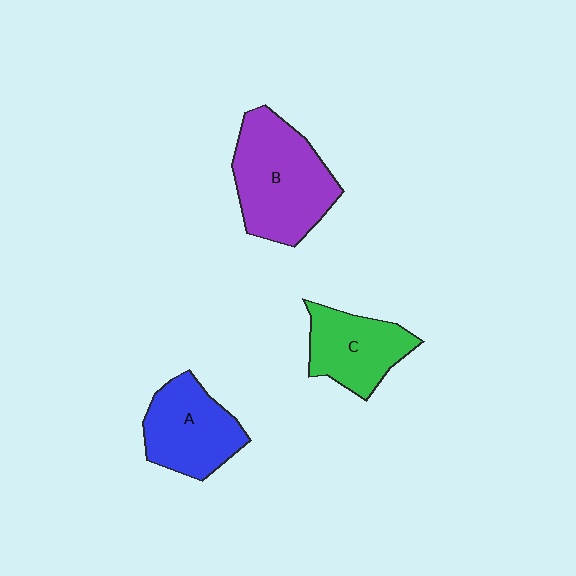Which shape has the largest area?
Shape B (purple).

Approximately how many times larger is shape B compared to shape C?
Approximately 1.5 times.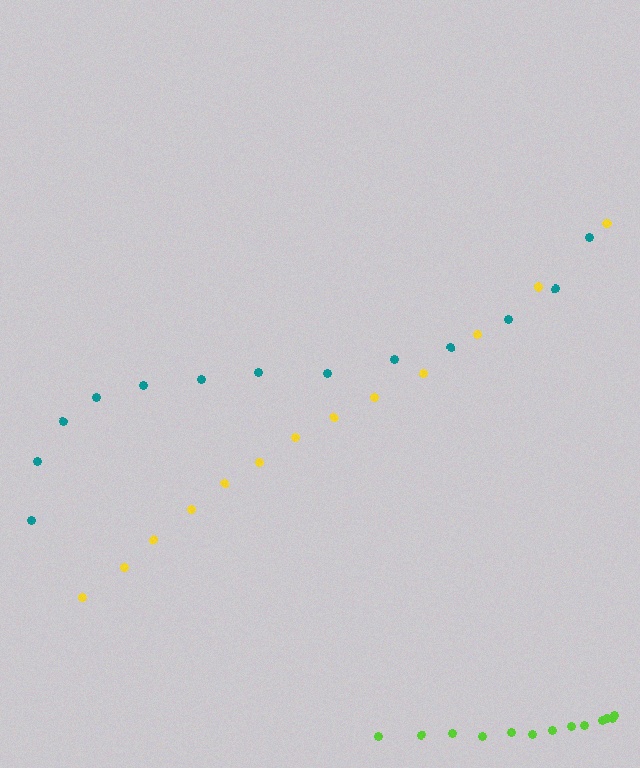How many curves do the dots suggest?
There are 3 distinct paths.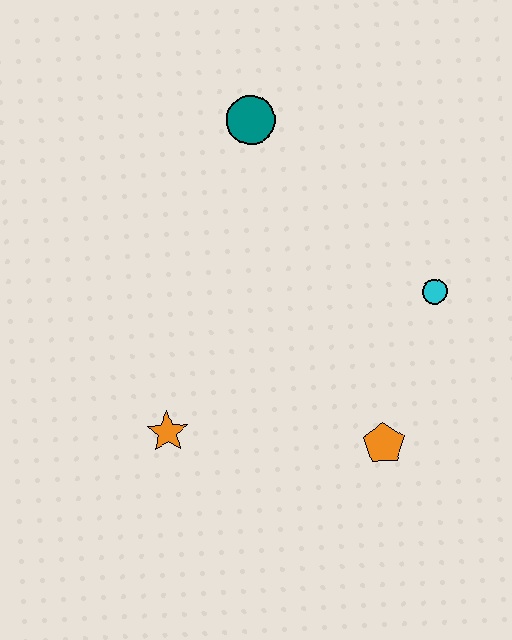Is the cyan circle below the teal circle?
Yes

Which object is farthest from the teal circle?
The orange pentagon is farthest from the teal circle.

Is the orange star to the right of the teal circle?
No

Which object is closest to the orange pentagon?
The cyan circle is closest to the orange pentagon.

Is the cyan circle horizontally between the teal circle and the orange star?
No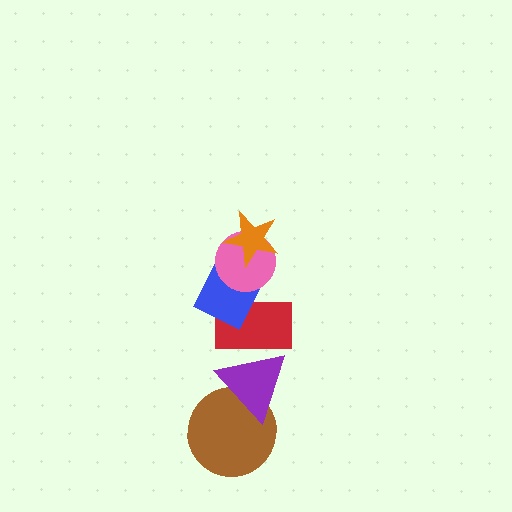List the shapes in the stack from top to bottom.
From top to bottom: the orange star, the pink circle, the blue diamond, the red rectangle, the purple triangle, the brown circle.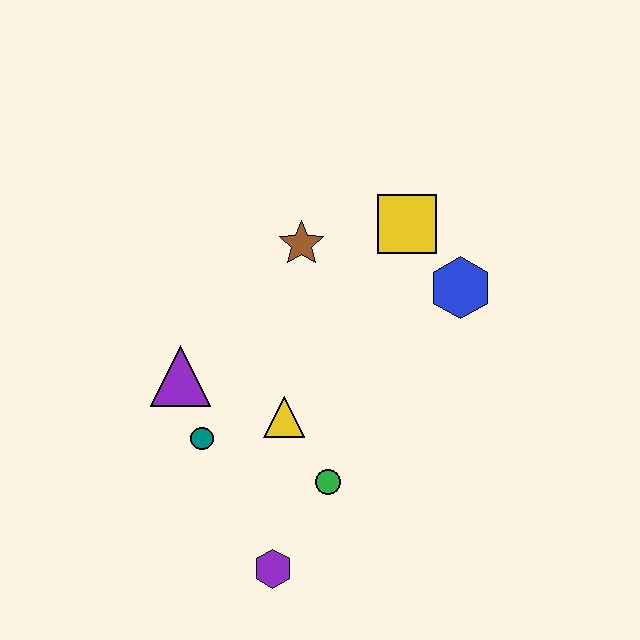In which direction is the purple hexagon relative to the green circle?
The purple hexagon is below the green circle.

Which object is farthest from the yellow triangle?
The yellow square is farthest from the yellow triangle.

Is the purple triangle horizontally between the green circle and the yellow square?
No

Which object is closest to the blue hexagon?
The yellow square is closest to the blue hexagon.